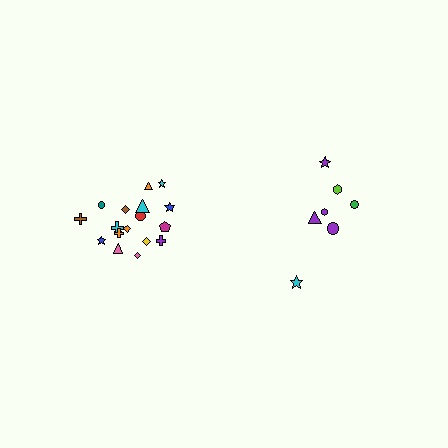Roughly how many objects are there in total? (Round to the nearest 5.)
Roughly 25 objects in total.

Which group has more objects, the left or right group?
The left group.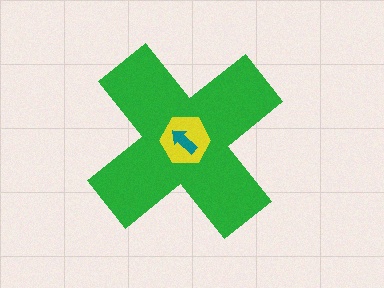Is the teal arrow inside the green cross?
Yes.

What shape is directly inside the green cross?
The yellow hexagon.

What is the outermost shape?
The green cross.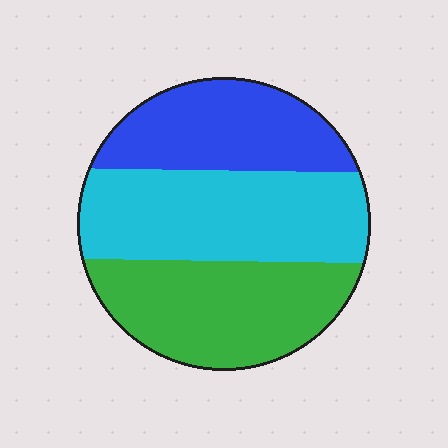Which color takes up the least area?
Blue, at roughly 25%.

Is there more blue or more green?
Green.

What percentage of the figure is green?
Green takes up between a quarter and a half of the figure.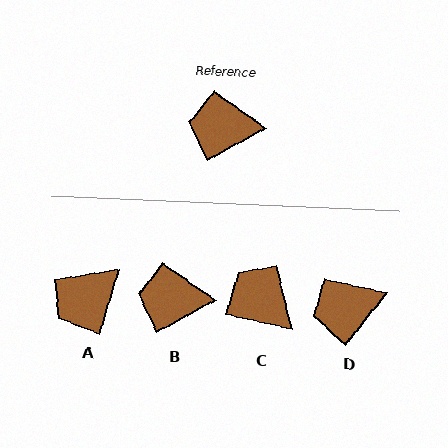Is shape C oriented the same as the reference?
No, it is off by about 42 degrees.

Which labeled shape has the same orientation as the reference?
B.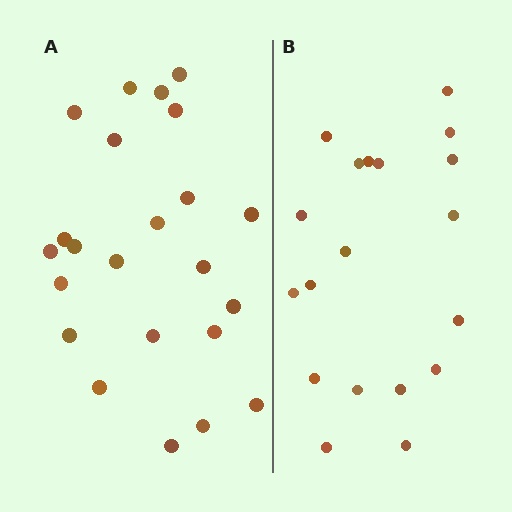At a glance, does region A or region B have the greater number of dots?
Region A (the left region) has more dots.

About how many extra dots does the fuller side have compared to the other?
Region A has about 4 more dots than region B.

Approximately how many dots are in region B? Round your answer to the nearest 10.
About 20 dots. (The exact count is 19, which rounds to 20.)